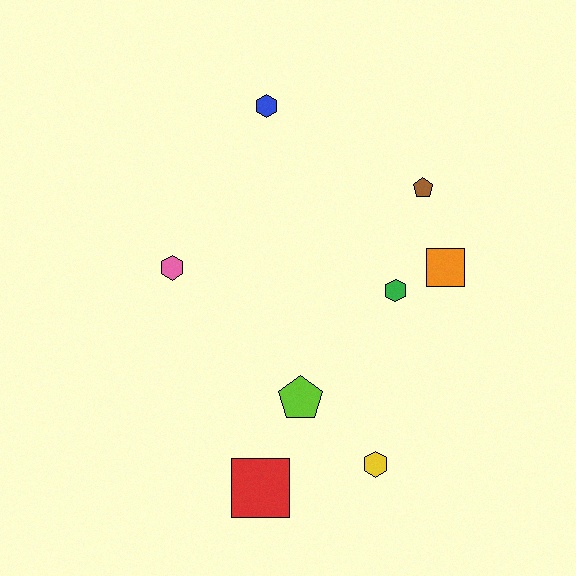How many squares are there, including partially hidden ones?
There are 2 squares.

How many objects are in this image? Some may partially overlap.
There are 8 objects.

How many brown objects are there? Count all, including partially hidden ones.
There is 1 brown object.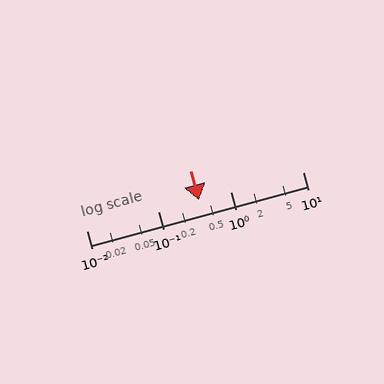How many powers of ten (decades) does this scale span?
The scale spans 3 decades, from 0.01 to 10.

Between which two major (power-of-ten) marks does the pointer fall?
The pointer is between 0.1 and 1.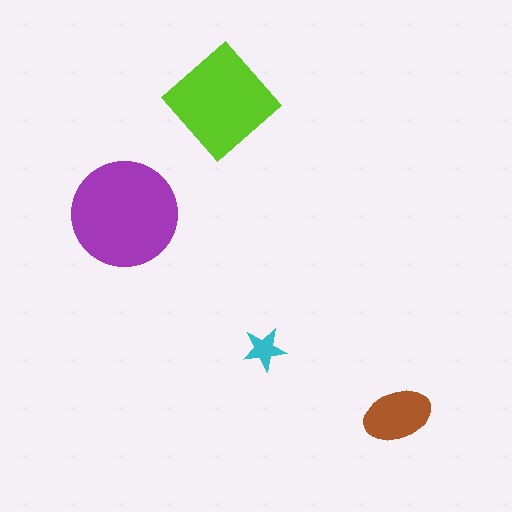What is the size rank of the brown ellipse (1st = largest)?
3rd.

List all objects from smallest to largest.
The cyan star, the brown ellipse, the lime diamond, the purple circle.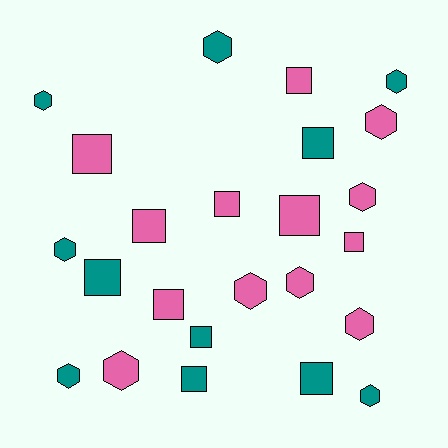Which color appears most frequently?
Pink, with 13 objects.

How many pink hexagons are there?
There are 6 pink hexagons.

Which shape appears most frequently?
Hexagon, with 12 objects.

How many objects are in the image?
There are 24 objects.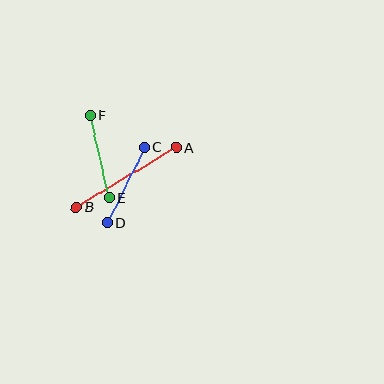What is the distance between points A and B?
The distance is approximately 116 pixels.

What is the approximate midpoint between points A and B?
The midpoint is at approximately (126, 177) pixels.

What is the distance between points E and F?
The distance is approximately 84 pixels.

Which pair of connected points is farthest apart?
Points A and B are farthest apart.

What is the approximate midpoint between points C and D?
The midpoint is at approximately (126, 185) pixels.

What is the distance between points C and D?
The distance is approximately 84 pixels.